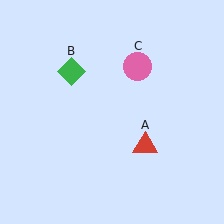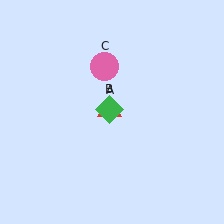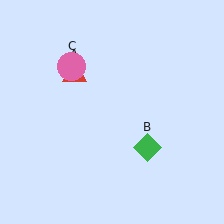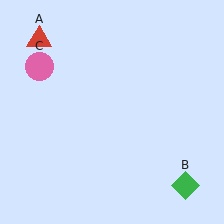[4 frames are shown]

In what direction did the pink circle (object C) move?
The pink circle (object C) moved left.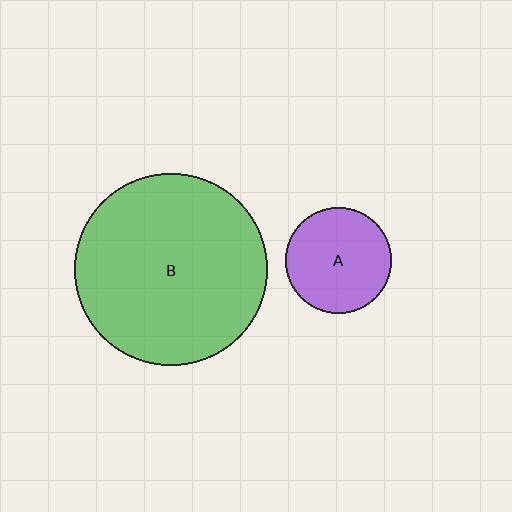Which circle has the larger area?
Circle B (green).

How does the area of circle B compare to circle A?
Approximately 3.3 times.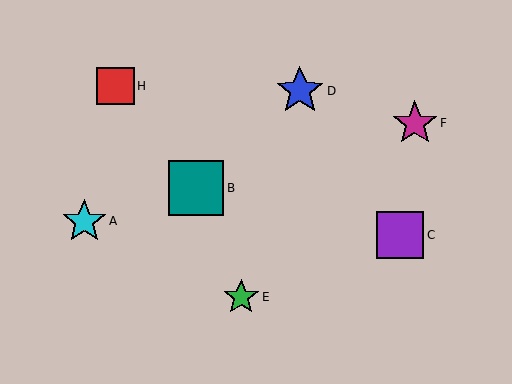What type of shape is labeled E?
Shape E is a green star.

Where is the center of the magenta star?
The center of the magenta star is at (415, 123).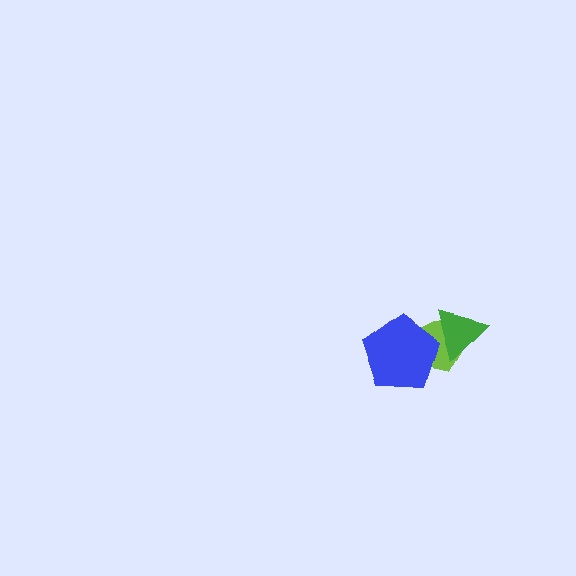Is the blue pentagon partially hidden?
Yes, it is partially covered by another shape.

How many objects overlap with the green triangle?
2 objects overlap with the green triangle.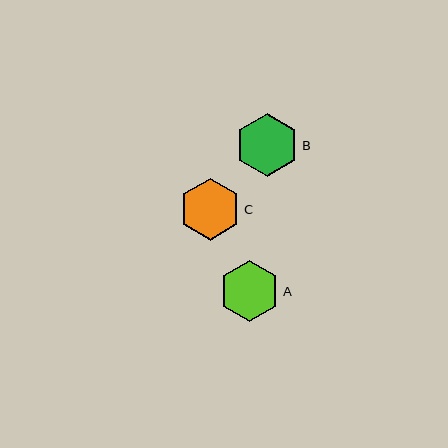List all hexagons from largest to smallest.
From largest to smallest: B, C, A.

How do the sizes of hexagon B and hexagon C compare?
Hexagon B and hexagon C are approximately the same size.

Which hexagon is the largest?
Hexagon B is the largest with a size of approximately 63 pixels.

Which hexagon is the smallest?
Hexagon A is the smallest with a size of approximately 61 pixels.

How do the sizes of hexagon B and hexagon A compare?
Hexagon B and hexagon A are approximately the same size.